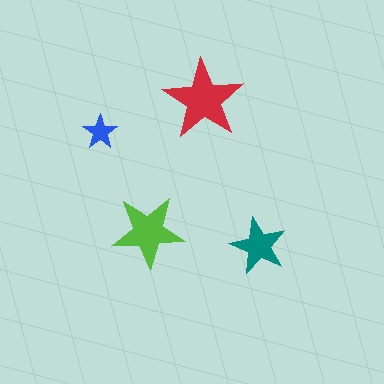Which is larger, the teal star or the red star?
The red one.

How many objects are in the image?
There are 4 objects in the image.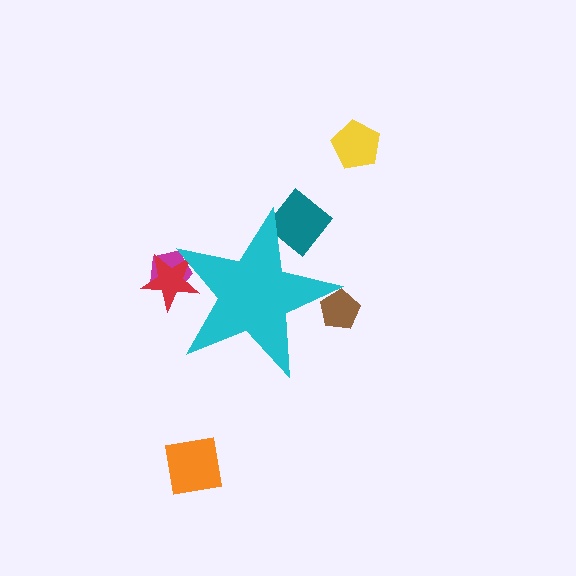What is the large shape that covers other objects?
A cyan star.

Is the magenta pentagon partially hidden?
Yes, the magenta pentagon is partially hidden behind the cyan star.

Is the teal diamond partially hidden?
Yes, the teal diamond is partially hidden behind the cyan star.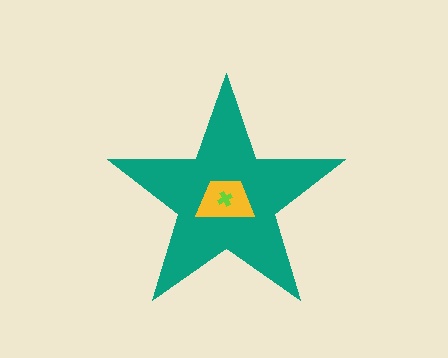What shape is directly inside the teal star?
The yellow trapezoid.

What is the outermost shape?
The teal star.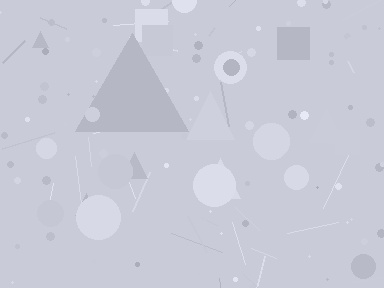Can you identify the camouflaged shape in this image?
The camouflaged shape is a triangle.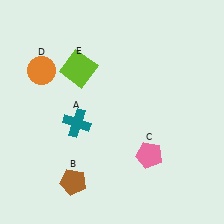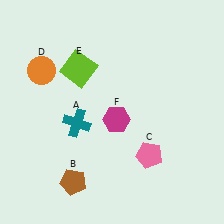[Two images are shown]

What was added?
A magenta hexagon (F) was added in Image 2.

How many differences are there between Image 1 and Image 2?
There is 1 difference between the two images.